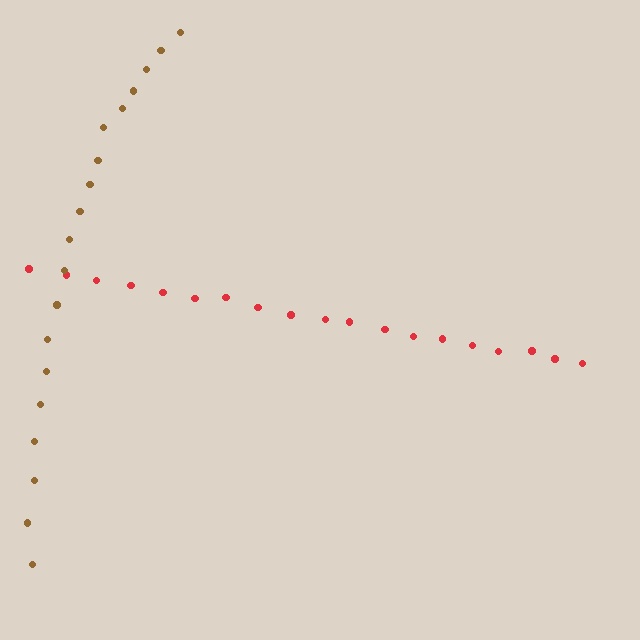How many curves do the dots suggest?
There are 2 distinct paths.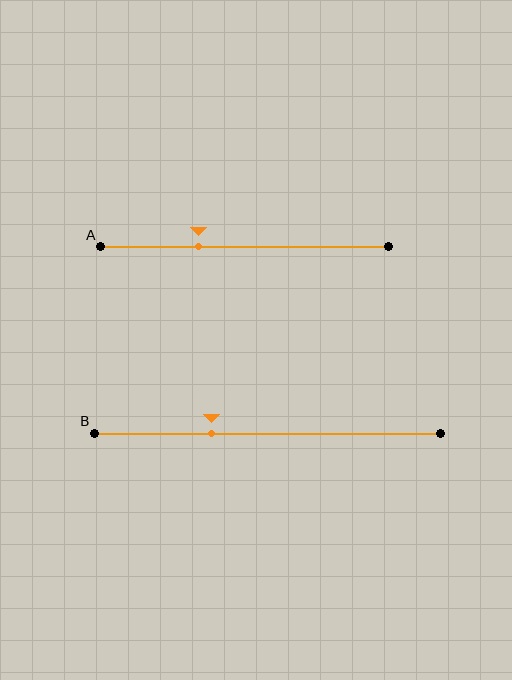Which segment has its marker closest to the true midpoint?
Segment A has its marker closest to the true midpoint.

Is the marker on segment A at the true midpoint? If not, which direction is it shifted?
No, the marker on segment A is shifted to the left by about 16% of the segment length.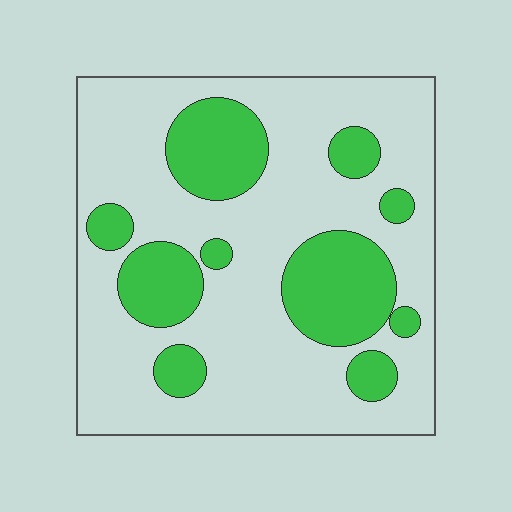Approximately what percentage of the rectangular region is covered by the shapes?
Approximately 30%.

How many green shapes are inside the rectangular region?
10.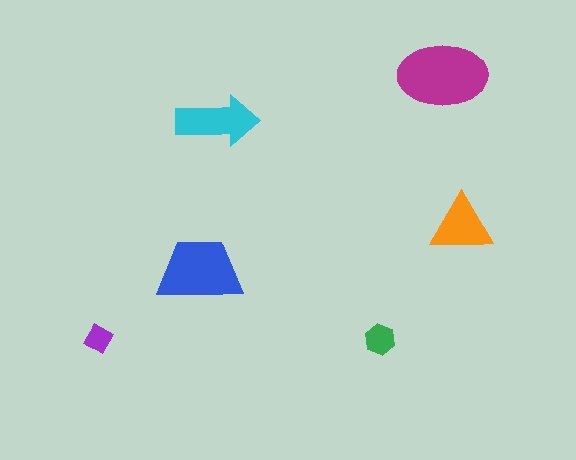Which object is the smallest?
The purple diamond.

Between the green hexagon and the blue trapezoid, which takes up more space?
The blue trapezoid.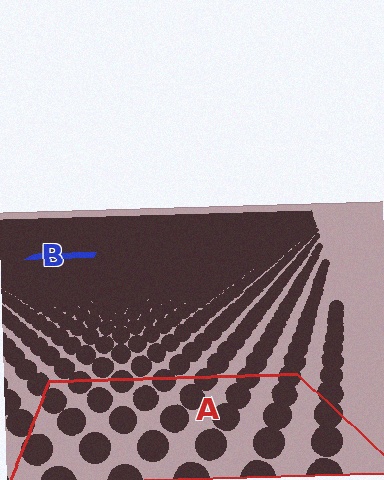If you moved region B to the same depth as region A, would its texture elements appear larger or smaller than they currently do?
They would appear larger. At a closer depth, the same texture elements are projected at a bigger on-screen size.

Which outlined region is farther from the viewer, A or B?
Region B is farther from the viewer — the texture elements inside it appear smaller and more densely packed.